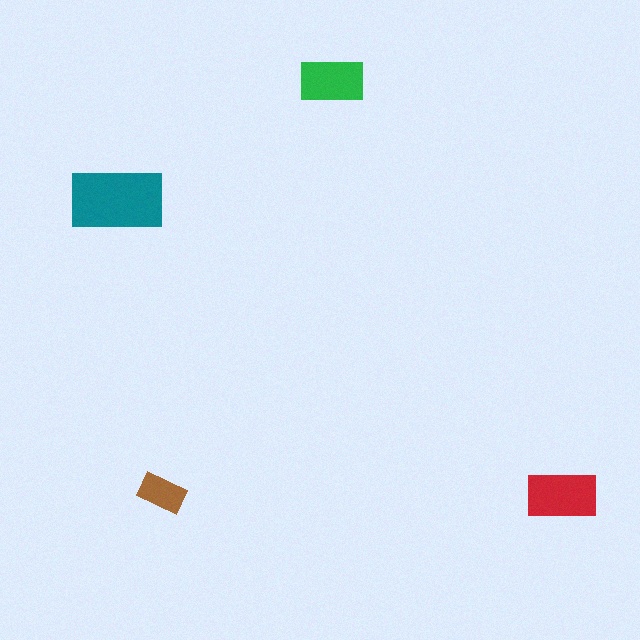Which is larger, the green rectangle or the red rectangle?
The red one.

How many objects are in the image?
There are 4 objects in the image.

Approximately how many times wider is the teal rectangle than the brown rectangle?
About 2 times wider.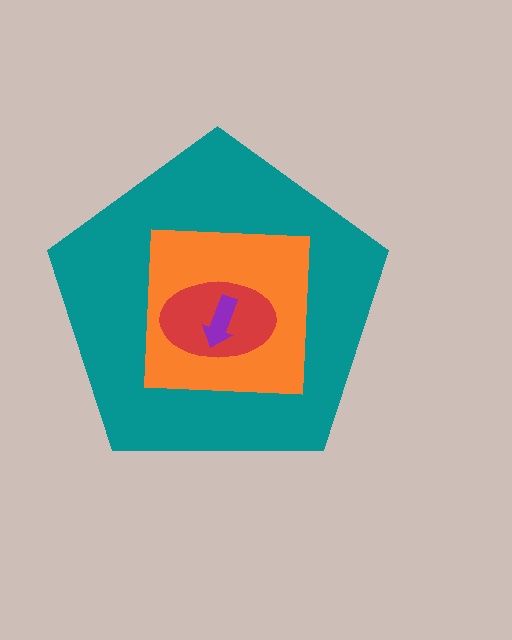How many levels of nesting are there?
4.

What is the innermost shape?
The purple arrow.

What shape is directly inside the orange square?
The red ellipse.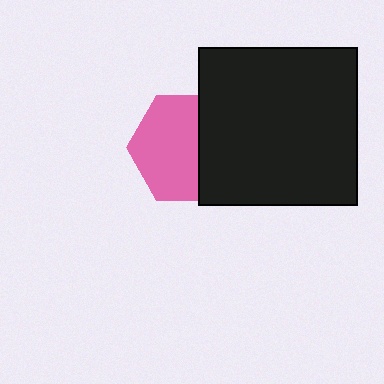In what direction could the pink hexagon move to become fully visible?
The pink hexagon could move left. That would shift it out from behind the black rectangle entirely.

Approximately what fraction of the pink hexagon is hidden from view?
Roughly 38% of the pink hexagon is hidden behind the black rectangle.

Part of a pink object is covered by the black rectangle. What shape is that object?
It is a hexagon.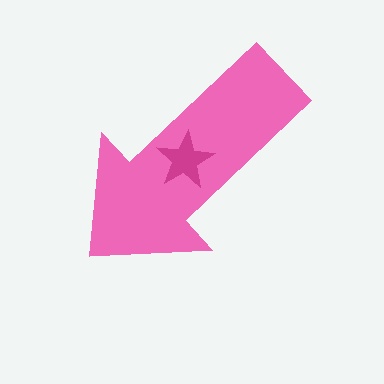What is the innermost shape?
The magenta star.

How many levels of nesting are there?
2.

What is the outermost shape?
The pink arrow.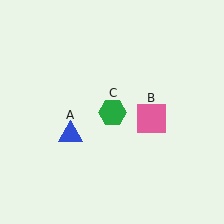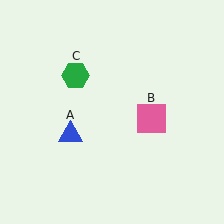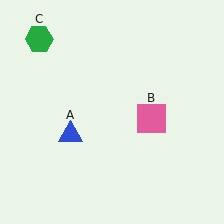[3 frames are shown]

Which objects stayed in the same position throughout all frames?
Blue triangle (object A) and pink square (object B) remained stationary.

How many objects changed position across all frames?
1 object changed position: green hexagon (object C).